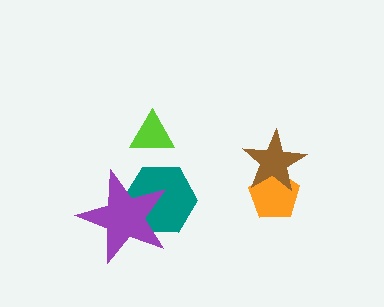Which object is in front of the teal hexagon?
The purple star is in front of the teal hexagon.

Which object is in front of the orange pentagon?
The brown star is in front of the orange pentagon.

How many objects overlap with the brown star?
1 object overlaps with the brown star.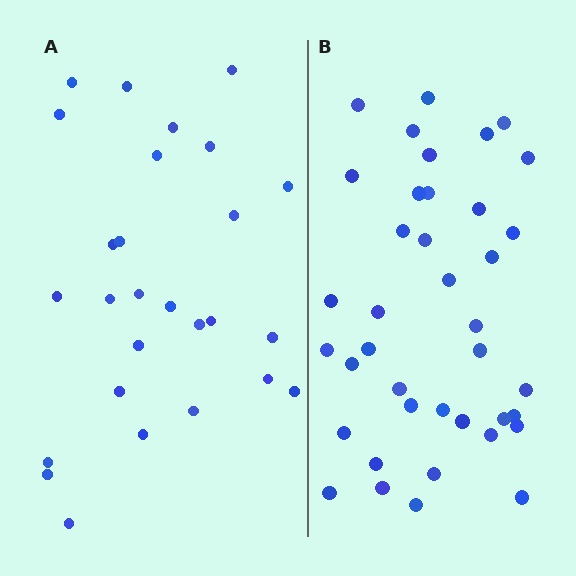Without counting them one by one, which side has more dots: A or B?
Region B (the right region) has more dots.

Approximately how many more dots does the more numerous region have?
Region B has roughly 12 or so more dots than region A.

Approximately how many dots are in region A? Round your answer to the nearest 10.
About 30 dots. (The exact count is 27, which rounds to 30.)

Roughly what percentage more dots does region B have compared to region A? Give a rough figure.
About 45% more.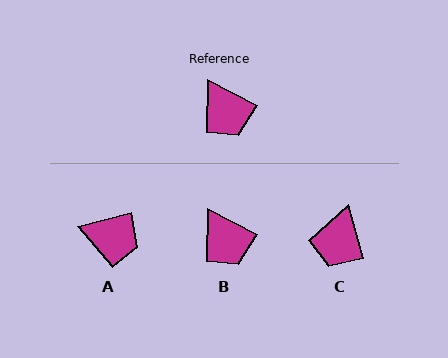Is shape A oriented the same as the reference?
No, it is off by about 42 degrees.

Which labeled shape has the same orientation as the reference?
B.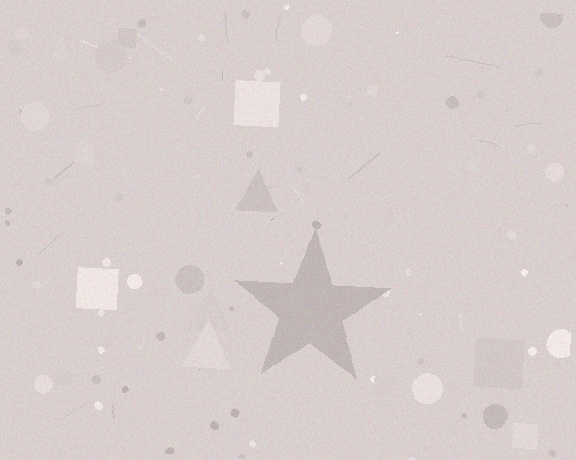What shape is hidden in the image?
A star is hidden in the image.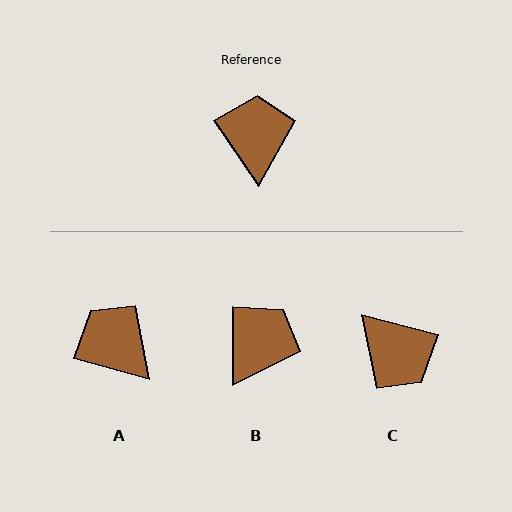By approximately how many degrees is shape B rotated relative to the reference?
Approximately 34 degrees clockwise.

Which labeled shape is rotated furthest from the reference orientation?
C, about 139 degrees away.